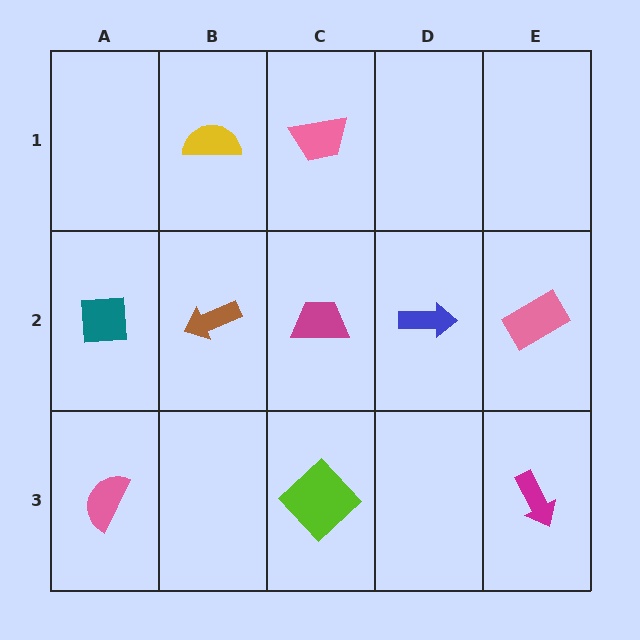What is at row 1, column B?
A yellow semicircle.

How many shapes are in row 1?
2 shapes.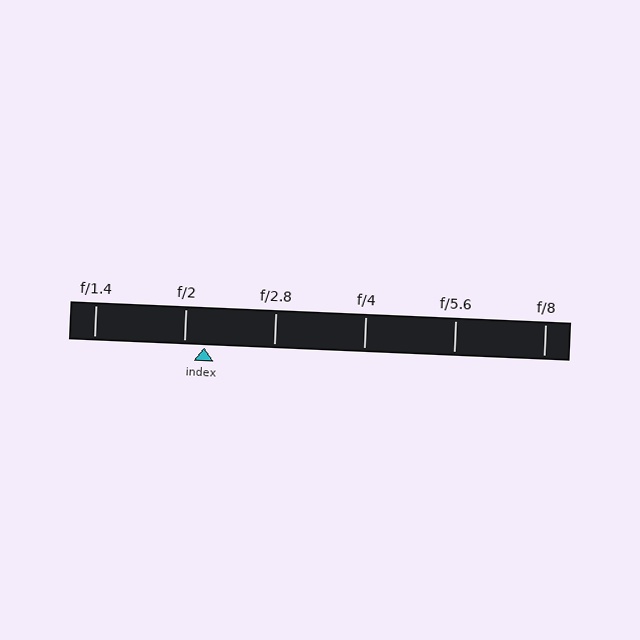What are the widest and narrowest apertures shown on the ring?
The widest aperture shown is f/1.4 and the narrowest is f/8.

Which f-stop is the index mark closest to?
The index mark is closest to f/2.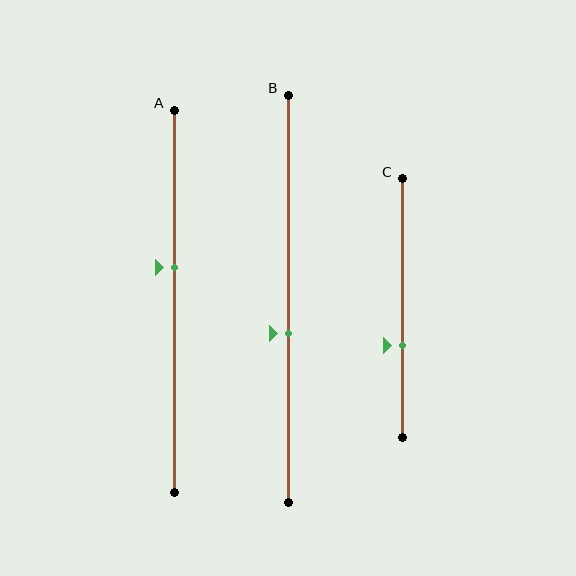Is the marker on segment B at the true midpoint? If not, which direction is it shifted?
No, the marker on segment B is shifted downward by about 8% of the segment length.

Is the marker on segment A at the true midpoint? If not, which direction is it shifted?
No, the marker on segment A is shifted upward by about 9% of the segment length.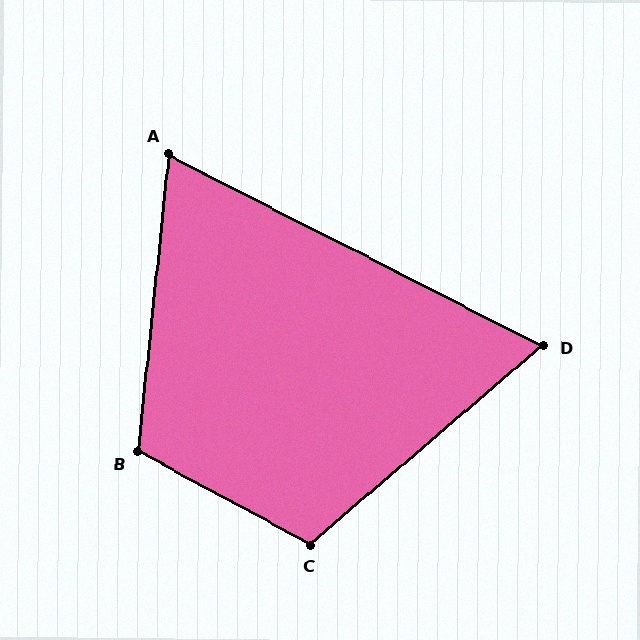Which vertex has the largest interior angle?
B, at approximately 113 degrees.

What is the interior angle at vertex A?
Approximately 69 degrees (acute).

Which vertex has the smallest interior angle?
D, at approximately 67 degrees.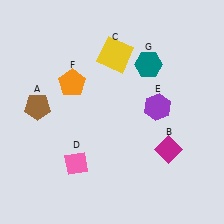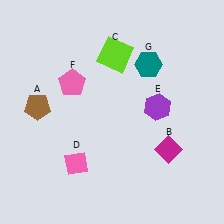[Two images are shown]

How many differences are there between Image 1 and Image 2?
There are 2 differences between the two images.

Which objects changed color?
C changed from yellow to lime. F changed from orange to pink.